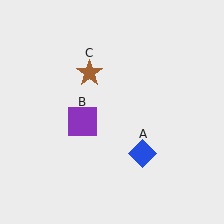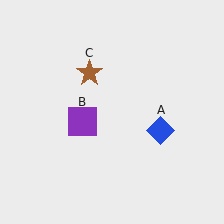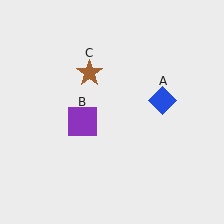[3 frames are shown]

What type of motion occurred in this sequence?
The blue diamond (object A) rotated counterclockwise around the center of the scene.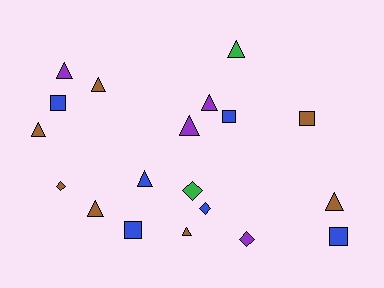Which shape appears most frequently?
Triangle, with 10 objects.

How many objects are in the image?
There are 19 objects.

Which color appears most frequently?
Brown, with 7 objects.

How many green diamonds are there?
There is 1 green diamond.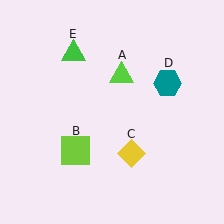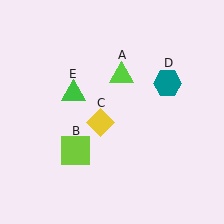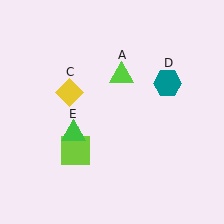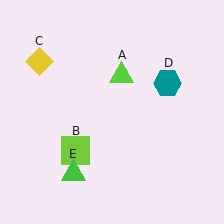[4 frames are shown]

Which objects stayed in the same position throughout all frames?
Lime triangle (object A) and lime square (object B) and teal hexagon (object D) remained stationary.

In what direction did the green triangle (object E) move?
The green triangle (object E) moved down.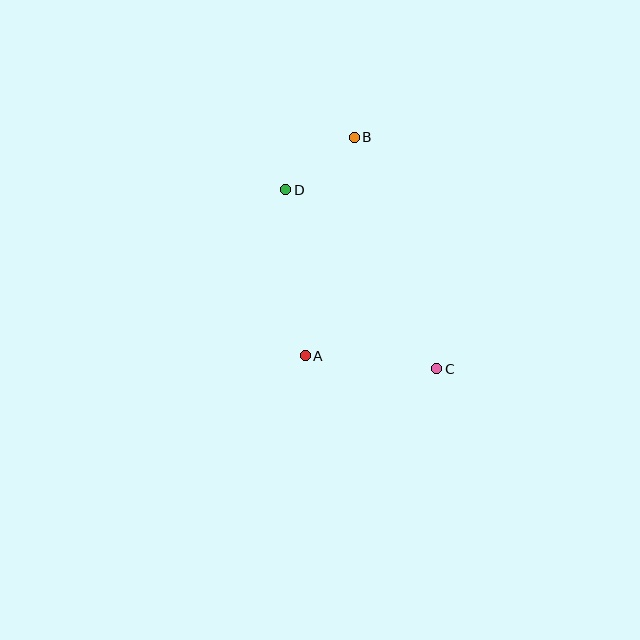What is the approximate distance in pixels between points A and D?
The distance between A and D is approximately 167 pixels.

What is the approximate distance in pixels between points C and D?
The distance between C and D is approximately 234 pixels.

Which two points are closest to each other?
Points B and D are closest to each other.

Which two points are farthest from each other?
Points B and C are farthest from each other.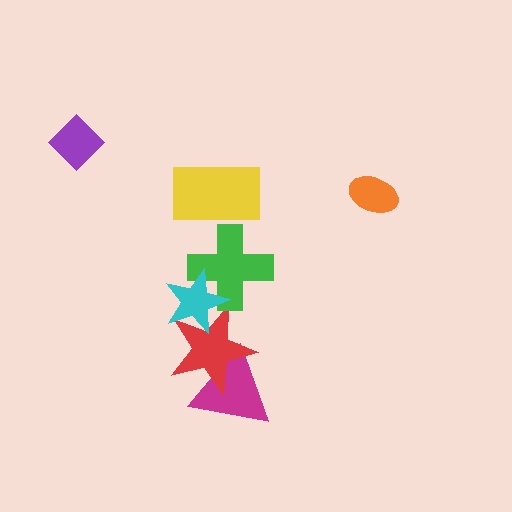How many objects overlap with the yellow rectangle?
1 object overlaps with the yellow rectangle.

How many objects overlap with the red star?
2 objects overlap with the red star.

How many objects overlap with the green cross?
2 objects overlap with the green cross.